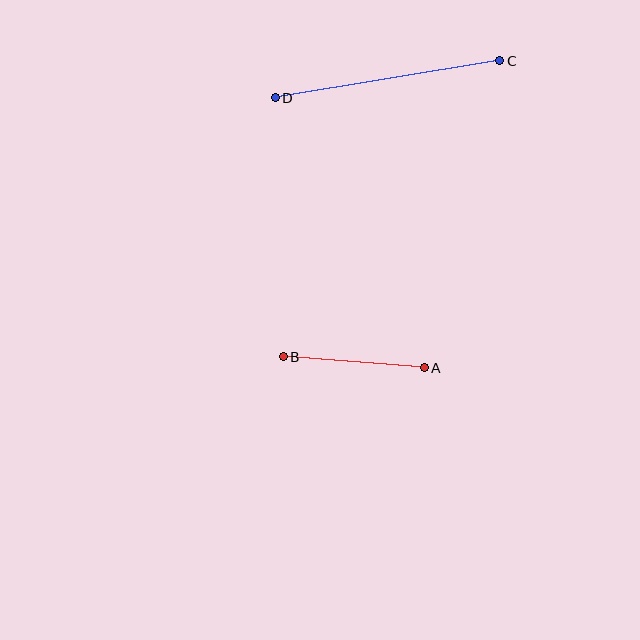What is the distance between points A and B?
The distance is approximately 141 pixels.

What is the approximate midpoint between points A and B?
The midpoint is at approximately (354, 362) pixels.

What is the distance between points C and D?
The distance is approximately 227 pixels.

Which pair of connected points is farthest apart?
Points C and D are farthest apart.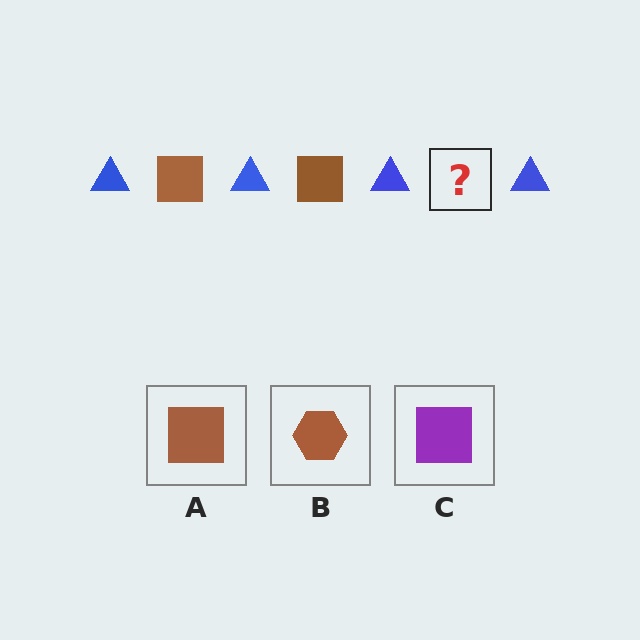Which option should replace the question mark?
Option A.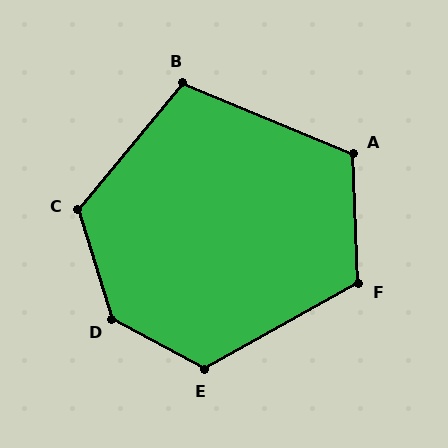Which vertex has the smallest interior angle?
B, at approximately 107 degrees.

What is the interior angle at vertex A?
Approximately 115 degrees (obtuse).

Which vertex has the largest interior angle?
D, at approximately 136 degrees.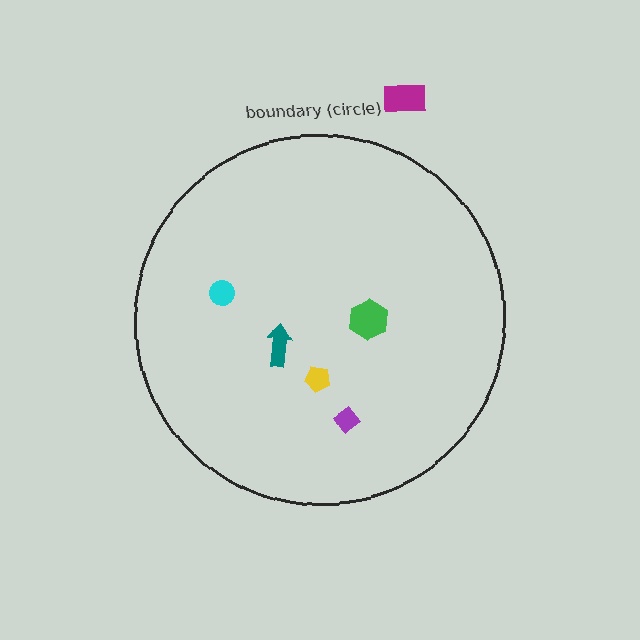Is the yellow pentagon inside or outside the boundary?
Inside.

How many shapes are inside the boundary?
5 inside, 1 outside.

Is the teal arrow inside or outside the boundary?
Inside.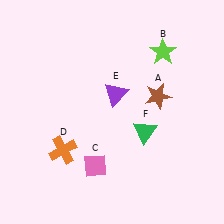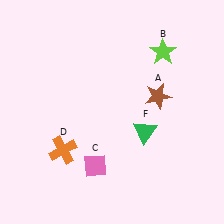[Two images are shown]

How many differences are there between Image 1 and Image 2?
There is 1 difference between the two images.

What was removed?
The purple triangle (E) was removed in Image 2.